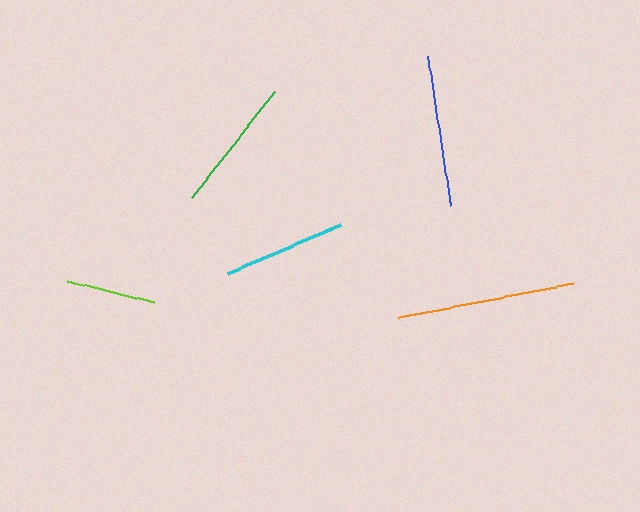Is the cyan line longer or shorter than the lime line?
The cyan line is longer than the lime line.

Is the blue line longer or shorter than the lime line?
The blue line is longer than the lime line.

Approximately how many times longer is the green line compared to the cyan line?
The green line is approximately 1.1 times the length of the cyan line.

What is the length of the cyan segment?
The cyan segment is approximately 123 pixels long.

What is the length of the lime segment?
The lime segment is approximately 89 pixels long.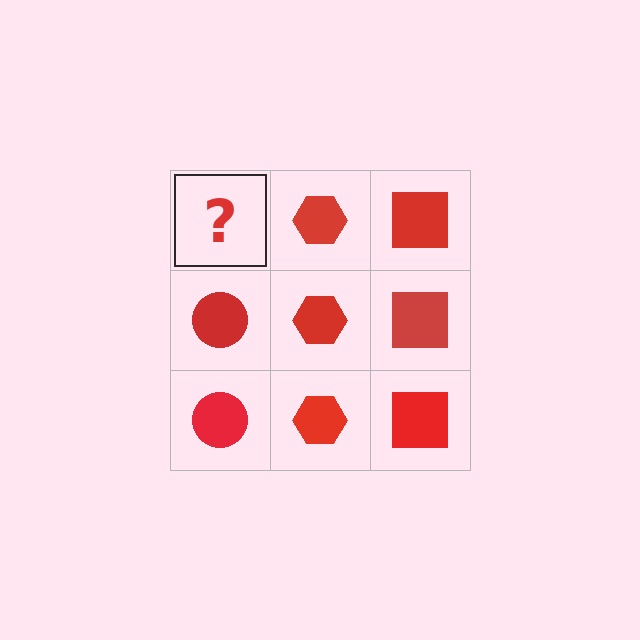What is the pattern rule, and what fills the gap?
The rule is that each column has a consistent shape. The gap should be filled with a red circle.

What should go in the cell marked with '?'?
The missing cell should contain a red circle.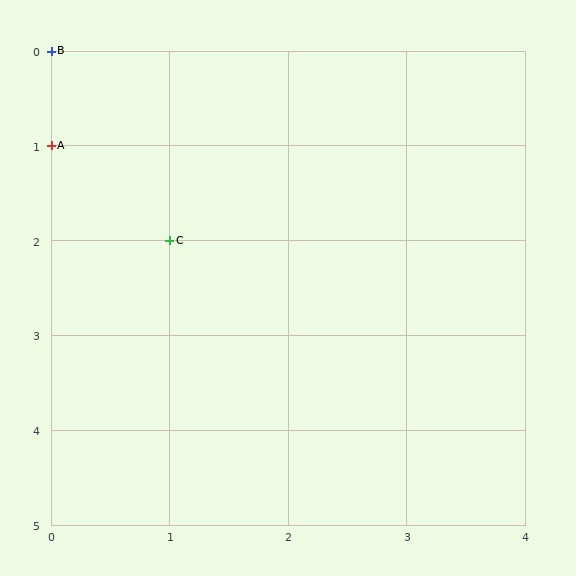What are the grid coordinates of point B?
Point B is at grid coordinates (0, 0).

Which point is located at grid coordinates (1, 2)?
Point C is at (1, 2).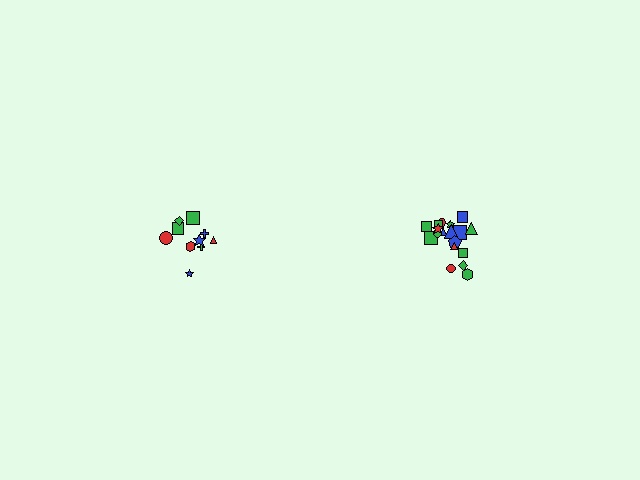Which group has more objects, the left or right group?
The right group.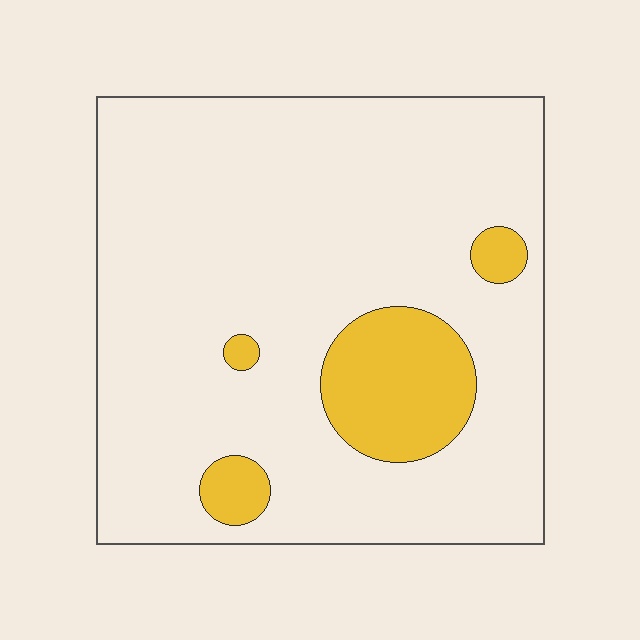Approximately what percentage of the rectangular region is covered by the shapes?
Approximately 15%.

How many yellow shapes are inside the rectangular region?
4.